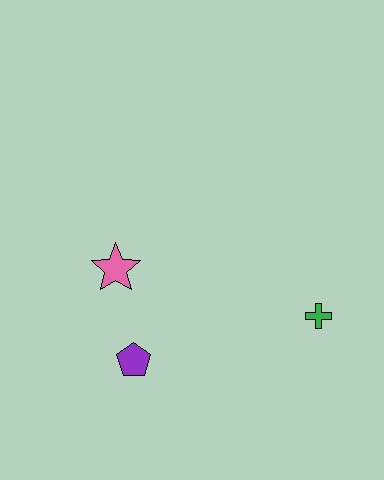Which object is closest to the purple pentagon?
The pink star is closest to the purple pentagon.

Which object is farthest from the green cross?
The pink star is farthest from the green cross.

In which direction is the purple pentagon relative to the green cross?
The purple pentagon is to the left of the green cross.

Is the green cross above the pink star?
No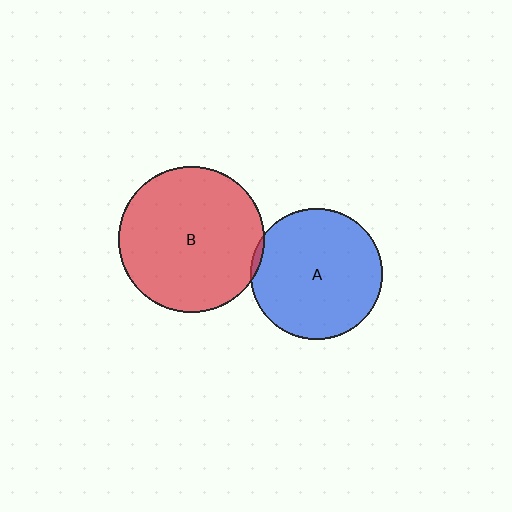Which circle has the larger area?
Circle B (red).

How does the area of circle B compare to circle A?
Approximately 1.2 times.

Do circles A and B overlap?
Yes.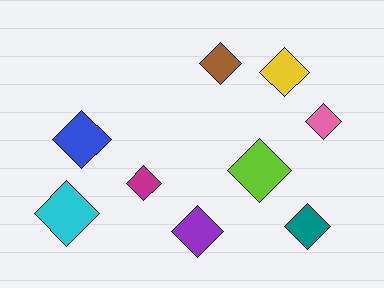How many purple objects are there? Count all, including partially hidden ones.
There is 1 purple object.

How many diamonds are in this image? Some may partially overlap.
There are 9 diamonds.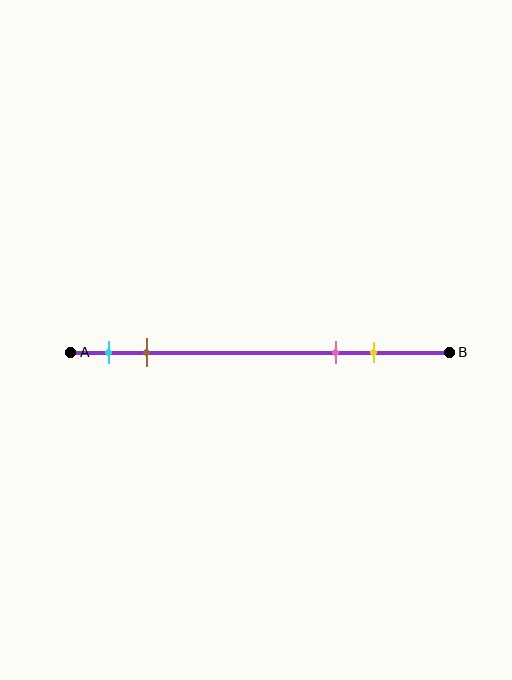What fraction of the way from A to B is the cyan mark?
The cyan mark is approximately 10% (0.1) of the way from A to B.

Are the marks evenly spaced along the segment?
No, the marks are not evenly spaced.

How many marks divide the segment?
There are 4 marks dividing the segment.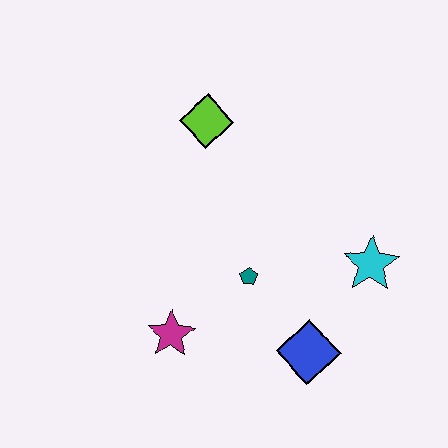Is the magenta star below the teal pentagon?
Yes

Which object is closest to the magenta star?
The teal pentagon is closest to the magenta star.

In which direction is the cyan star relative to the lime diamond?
The cyan star is to the right of the lime diamond.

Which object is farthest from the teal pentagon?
The lime diamond is farthest from the teal pentagon.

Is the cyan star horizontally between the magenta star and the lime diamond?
No